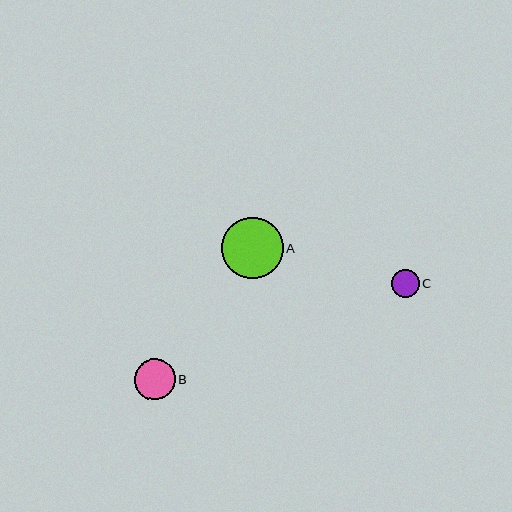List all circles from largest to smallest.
From largest to smallest: A, B, C.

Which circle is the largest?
Circle A is the largest with a size of approximately 62 pixels.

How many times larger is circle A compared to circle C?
Circle A is approximately 2.2 times the size of circle C.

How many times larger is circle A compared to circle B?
Circle A is approximately 1.5 times the size of circle B.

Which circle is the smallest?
Circle C is the smallest with a size of approximately 28 pixels.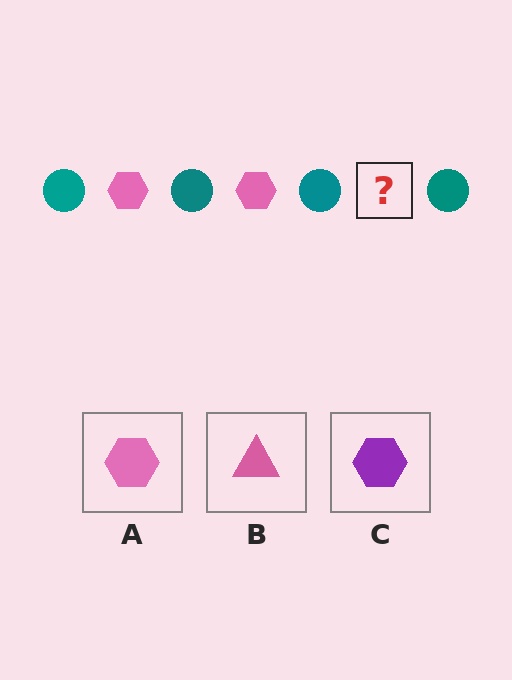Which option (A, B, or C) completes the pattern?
A.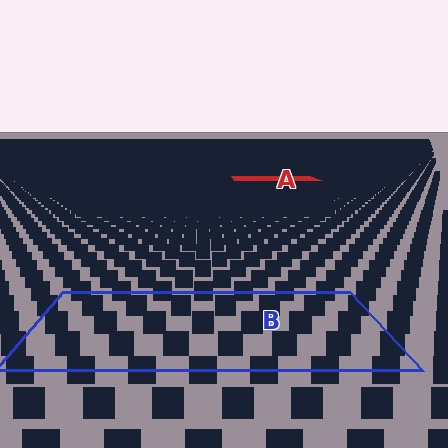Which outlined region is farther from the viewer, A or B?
Region A is farther from the viewer — the texture elements inside it appear smaller and more densely packed.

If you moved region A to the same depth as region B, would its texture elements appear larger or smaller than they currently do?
They would appear larger. At a closer depth, the same texture elements are projected at a bigger on-screen size.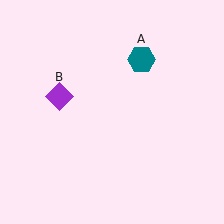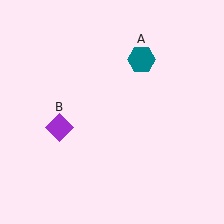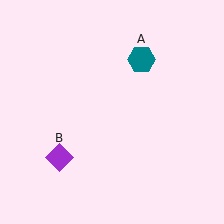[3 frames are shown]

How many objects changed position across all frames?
1 object changed position: purple diamond (object B).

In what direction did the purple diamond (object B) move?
The purple diamond (object B) moved down.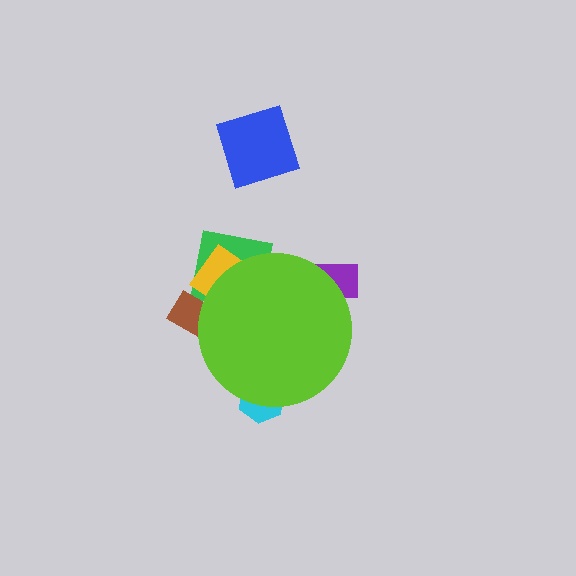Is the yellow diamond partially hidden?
Yes, the yellow diamond is partially hidden behind the lime circle.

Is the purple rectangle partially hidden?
Yes, the purple rectangle is partially hidden behind the lime circle.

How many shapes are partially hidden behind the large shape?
5 shapes are partially hidden.